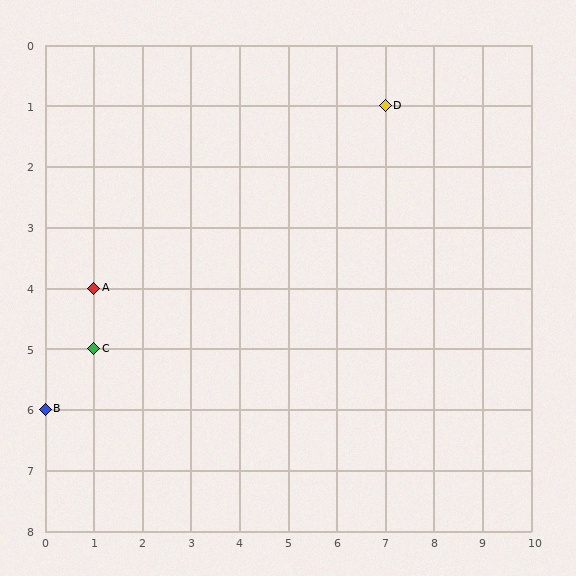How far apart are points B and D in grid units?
Points B and D are 7 columns and 5 rows apart (about 8.6 grid units diagonally).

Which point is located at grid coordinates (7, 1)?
Point D is at (7, 1).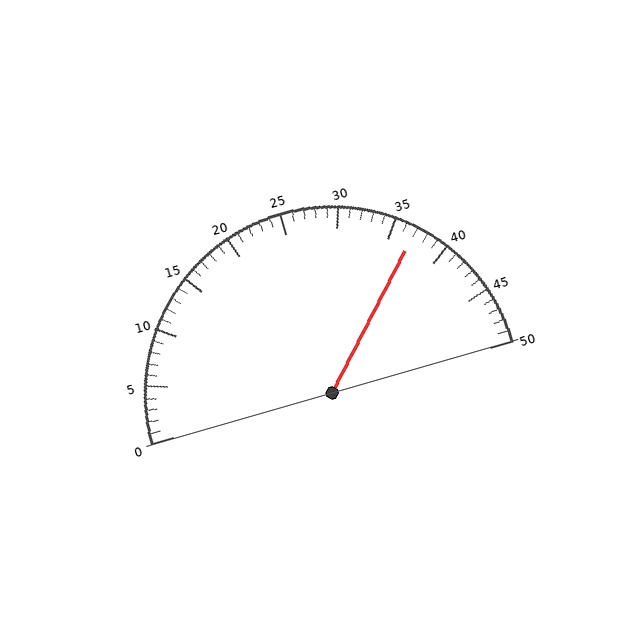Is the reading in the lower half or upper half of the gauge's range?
The reading is in the upper half of the range (0 to 50).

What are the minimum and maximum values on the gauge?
The gauge ranges from 0 to 50.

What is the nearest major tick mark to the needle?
The nearest major tick mark is 35.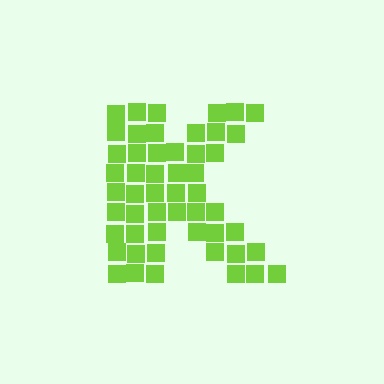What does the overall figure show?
The overall figure shows the letter K.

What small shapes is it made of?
It is made of small squares.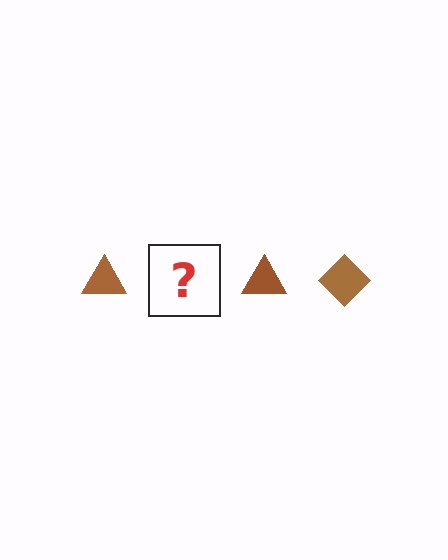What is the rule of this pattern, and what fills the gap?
The rule is that the pattern cycles through triangle, diamond shapes in brown. The gap should be filled with a brown diamond.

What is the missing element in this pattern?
The missing element is a brown diamond.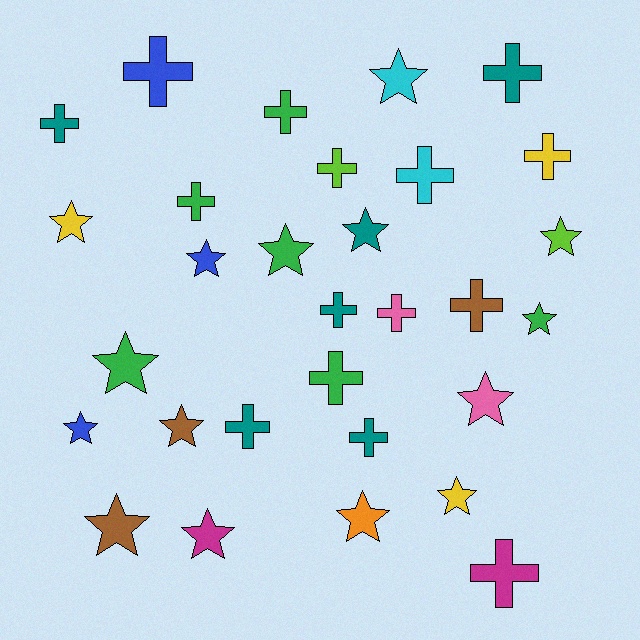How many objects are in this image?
There are 30 objects.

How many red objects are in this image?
There are no red objects.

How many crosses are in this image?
There are 15 crosses.